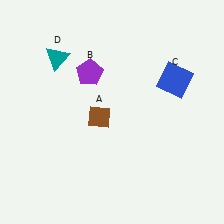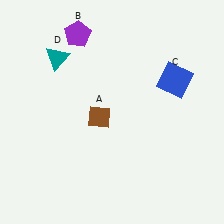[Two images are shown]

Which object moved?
The purple pentagon (B) moved up.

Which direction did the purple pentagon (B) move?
The purple pentagon (B) moved up.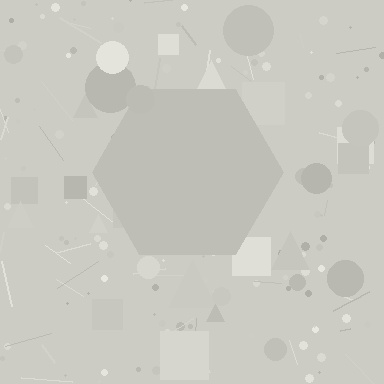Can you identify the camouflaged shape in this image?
The camouflaged shape is a hexagon.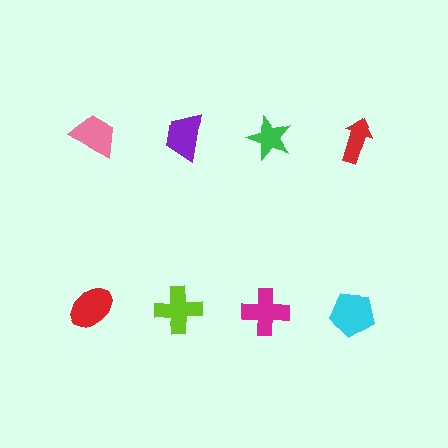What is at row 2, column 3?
A magenta cross.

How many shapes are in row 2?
4 shapes.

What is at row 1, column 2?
A purple trapezoid.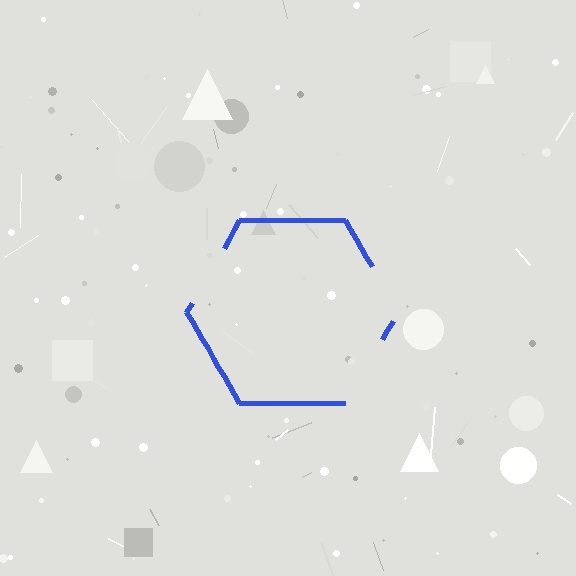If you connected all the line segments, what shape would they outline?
They would outline a hexagon.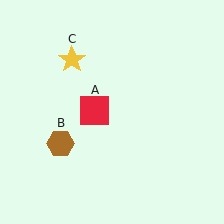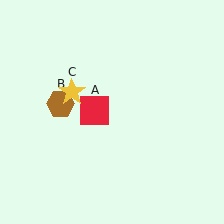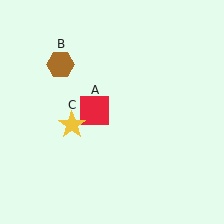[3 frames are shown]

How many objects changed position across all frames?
2 objects changed position: brown hexagon (object B), yellow star (object C).